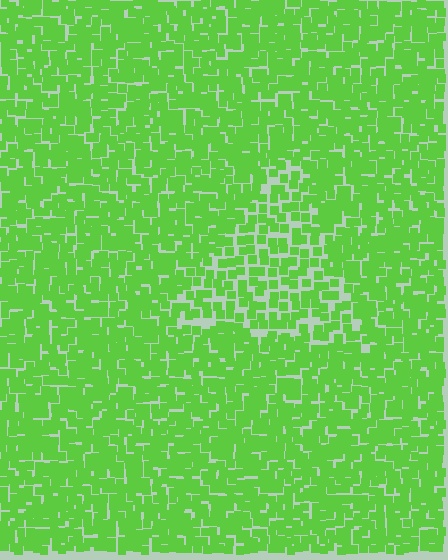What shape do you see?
I see a triangle.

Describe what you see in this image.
The image contains small lime elements arranged at two different densities. A triangle-shaped region is visible where the elements are less densely packed than the surrounding area.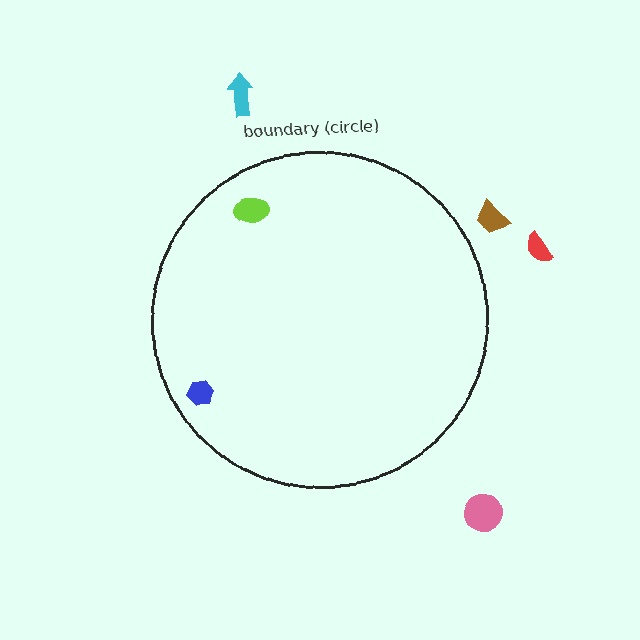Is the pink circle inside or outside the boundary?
Outside.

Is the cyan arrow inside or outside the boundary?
Outside.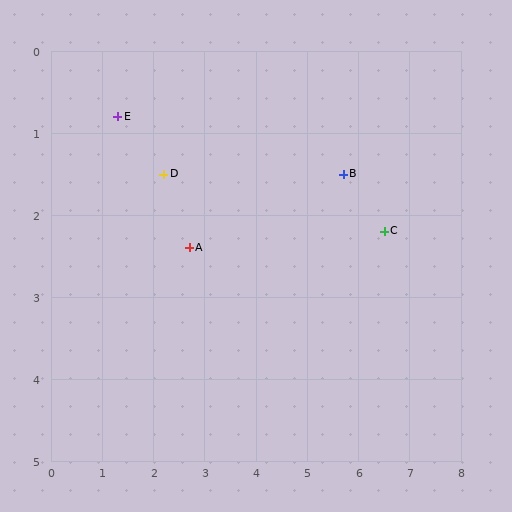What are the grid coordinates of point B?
Point B is at approximately (5.7, 1.5).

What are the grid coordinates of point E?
Point E is at approximately (1.3, 0.8).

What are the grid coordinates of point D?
Point D is at approximately (2.2, 1.5).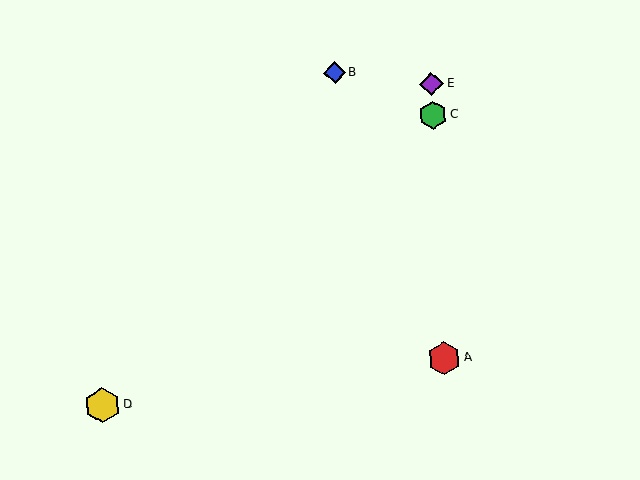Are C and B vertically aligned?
No, C is at x≈433 and B is at x≈335.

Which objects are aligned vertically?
Objects A, C, E are aligned vertically.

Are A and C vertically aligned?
Yes, both are at x≈444.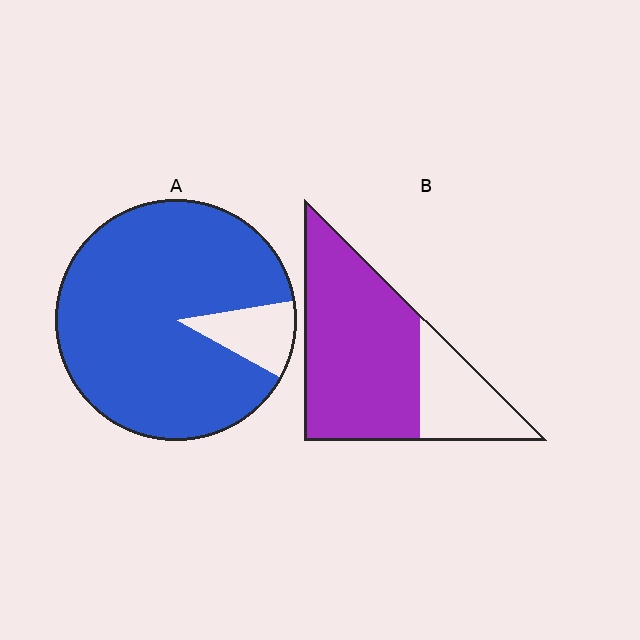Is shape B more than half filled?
Yes.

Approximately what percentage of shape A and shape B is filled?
A is approximately 90% and B is approximately 70%.